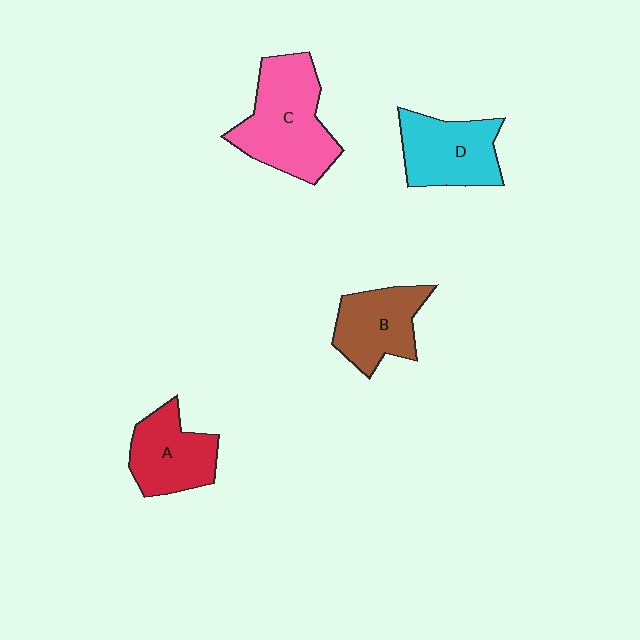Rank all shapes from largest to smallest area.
From largest to smallest: C (pink), D (cyan), A (red), B (brown).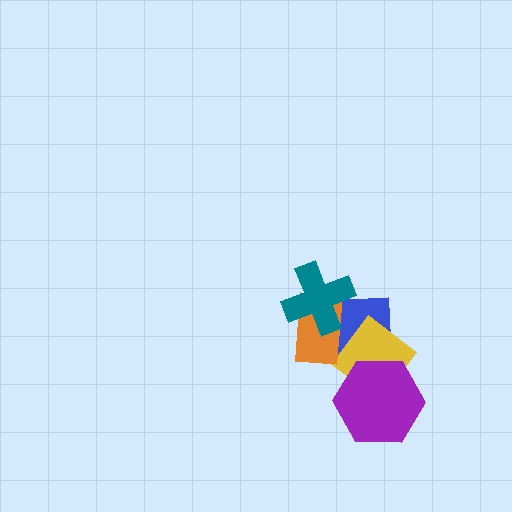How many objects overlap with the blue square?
4 objects overlap with the blue square.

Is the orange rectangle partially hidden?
Yes, it is partially covered by another shape.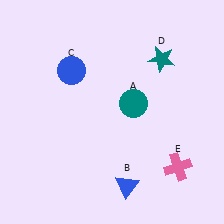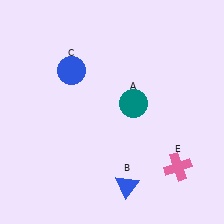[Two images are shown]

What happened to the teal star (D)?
The teal star (D) was removed in Image 2. It was in the top-right area of Image 1.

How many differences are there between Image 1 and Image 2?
There is 1 difference between the two images.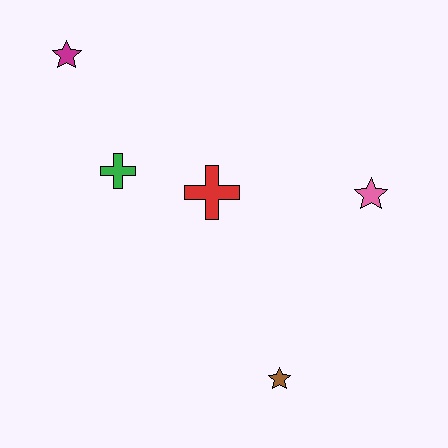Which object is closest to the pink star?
The red cross is closest to the pink star.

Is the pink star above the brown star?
Yes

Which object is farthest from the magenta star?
The brown star is farthest from the magenta star.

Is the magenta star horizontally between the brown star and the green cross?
No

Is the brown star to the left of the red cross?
No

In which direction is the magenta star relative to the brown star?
The magenta star is above the brown star.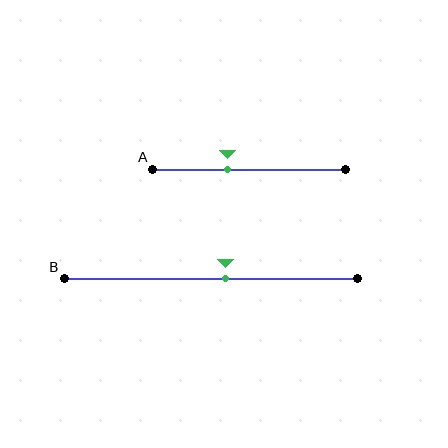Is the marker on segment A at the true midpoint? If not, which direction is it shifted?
No, the marker on segment A is shifted to the left by about 11% of the segment length.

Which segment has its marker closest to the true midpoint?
Segment B has its marker closest to the true midpoint.